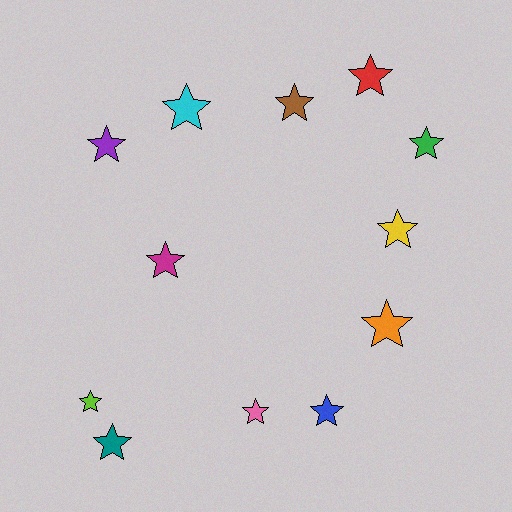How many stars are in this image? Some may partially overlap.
There are 12 stars.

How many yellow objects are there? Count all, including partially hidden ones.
There is 1 yellow object.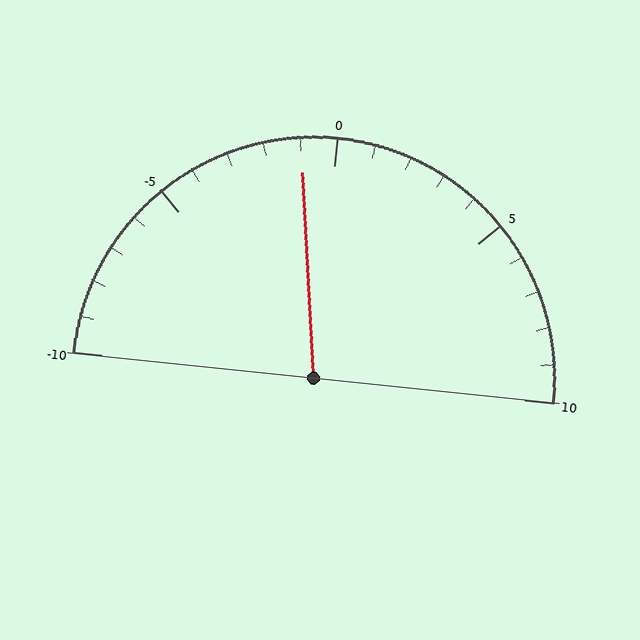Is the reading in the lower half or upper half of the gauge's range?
The reading is in the lower half of the range (-10 to 10).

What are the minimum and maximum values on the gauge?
The gauge ranges from -10 to 10.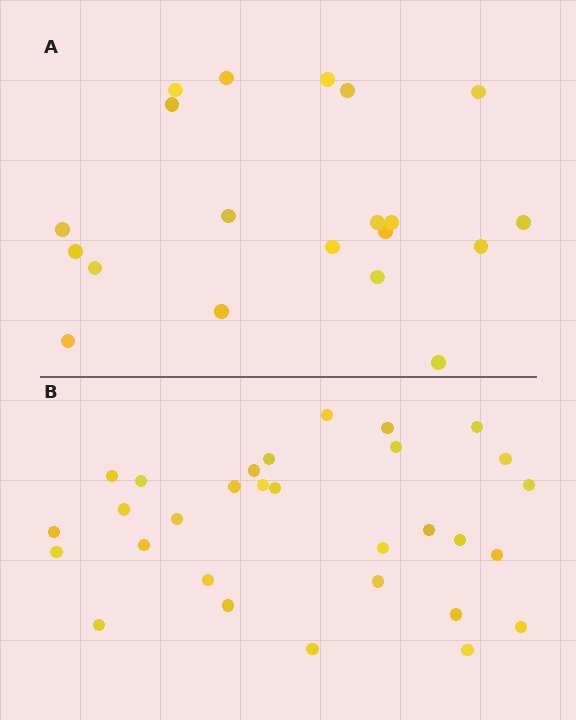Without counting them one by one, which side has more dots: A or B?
Region B (the bottom region) has more dots.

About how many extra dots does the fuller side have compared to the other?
Region B has roughly 10 or so more dots than region A.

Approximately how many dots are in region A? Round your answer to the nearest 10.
About 20 dots.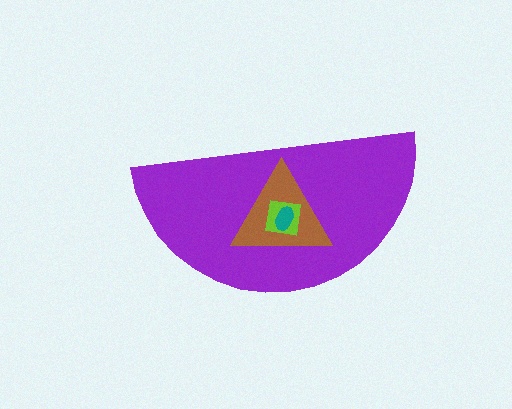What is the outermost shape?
The purple semicircle.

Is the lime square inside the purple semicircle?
Yes.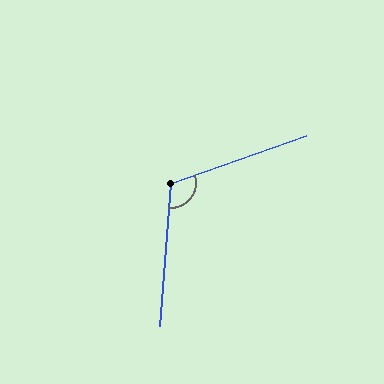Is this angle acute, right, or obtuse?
It is obtuse.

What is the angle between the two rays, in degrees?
Approximately 114 degrees.